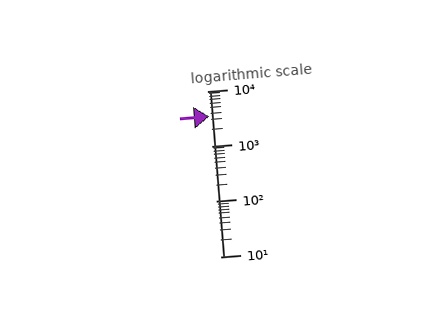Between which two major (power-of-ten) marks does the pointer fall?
The pointer is between 1000 and 10000.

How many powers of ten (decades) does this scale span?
The scale spans 3 decades, from 10 to 10000.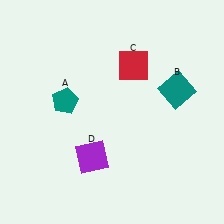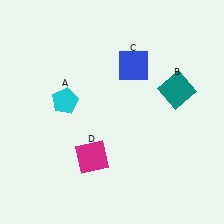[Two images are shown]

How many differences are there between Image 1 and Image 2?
There are 3 differences between the two images.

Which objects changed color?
A changed from teal to cyan. C changed from red to blue. D changed from purple to magenta.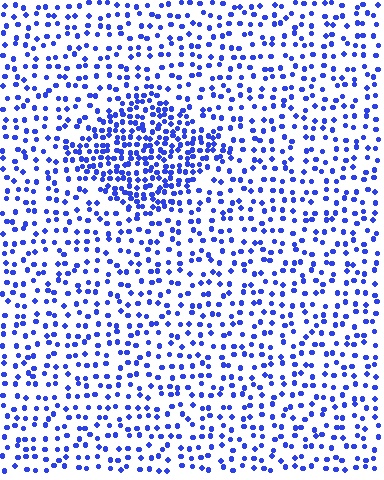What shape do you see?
I see a diamond.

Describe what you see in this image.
The image contains small blue elements arranged at two different densities. A diamond-shaped region is visible where the elements are more densely packed than the surrounding area.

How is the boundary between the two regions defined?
The boundary is defined by a change in element density (approximately 2.1x ratio). All elements are the same color, size, and shape.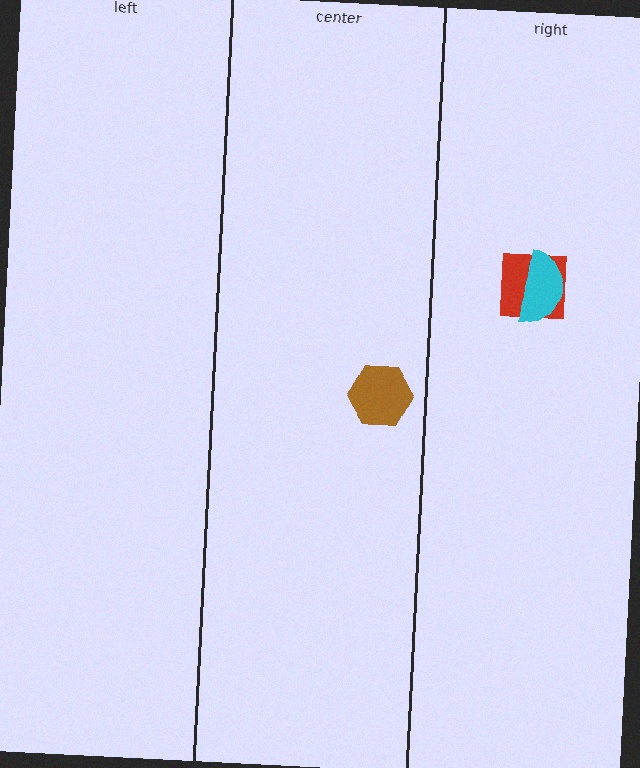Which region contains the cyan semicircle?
The right region.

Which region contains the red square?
The right region.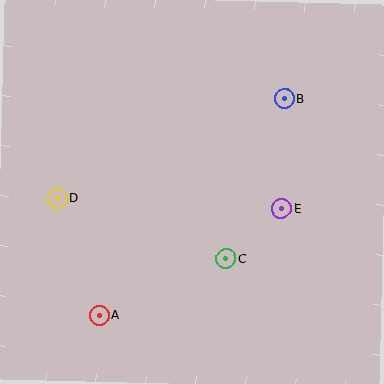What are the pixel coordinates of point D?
Point D is at (57, 198).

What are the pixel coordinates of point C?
Point C is at (226, 258).